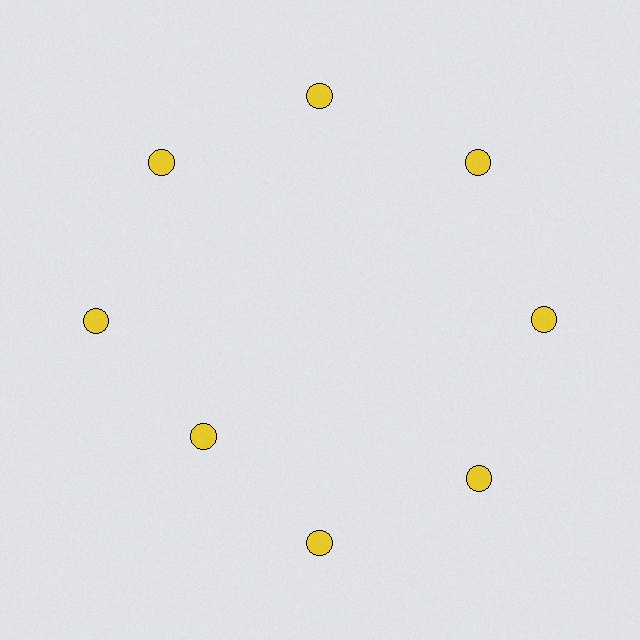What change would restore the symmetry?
The symmetry would be restored by moving it outward, back onto the ring so that all 8 circles sit at equal angles and equal distance from the center.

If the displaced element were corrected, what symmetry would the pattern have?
It would have 8-fold rotational symmetry — the pattern would map onto itself every 45 degrees.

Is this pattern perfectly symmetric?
No. The 8 yellow circles are arranged in a ring, but one element near the 8 o'clock position is pulled inward toward the center, breaking the 8-fold rotational symmetry.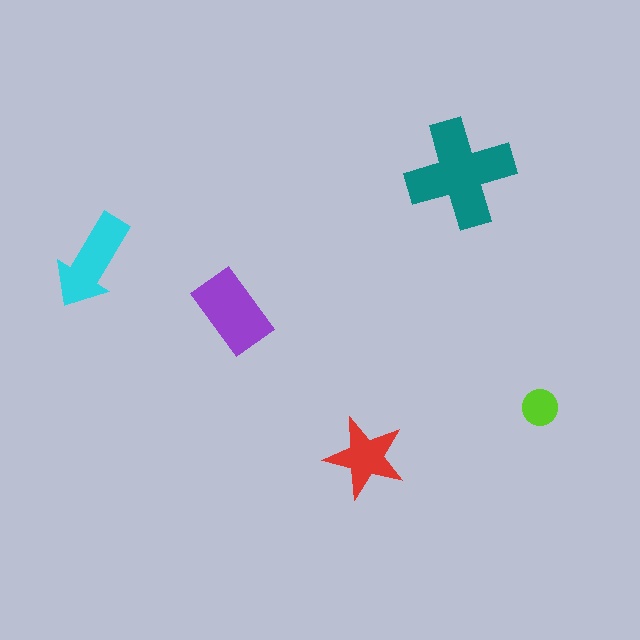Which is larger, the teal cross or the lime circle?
The teal cross.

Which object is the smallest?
The lime circle.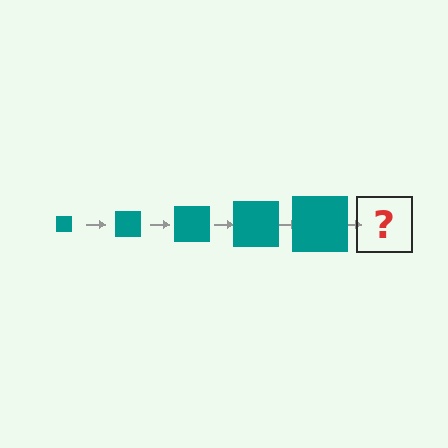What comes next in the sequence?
The next element should be a teal square, larger than the previous one.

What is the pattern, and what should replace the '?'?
The pattern is that the square gets progressively larger each step. The '?' should be a teal square, larger than the previous one.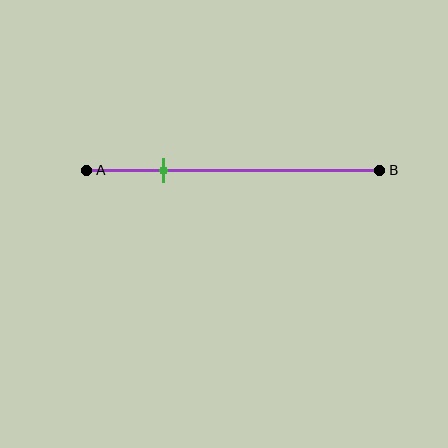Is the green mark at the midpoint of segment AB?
No, the mark is at about 25% from A, not at the 50% midpoint.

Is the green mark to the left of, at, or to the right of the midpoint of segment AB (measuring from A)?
The green mark is to the left of the midpoint of segment AB.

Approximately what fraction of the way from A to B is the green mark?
The green mark is approximately 25% of the way from A to B.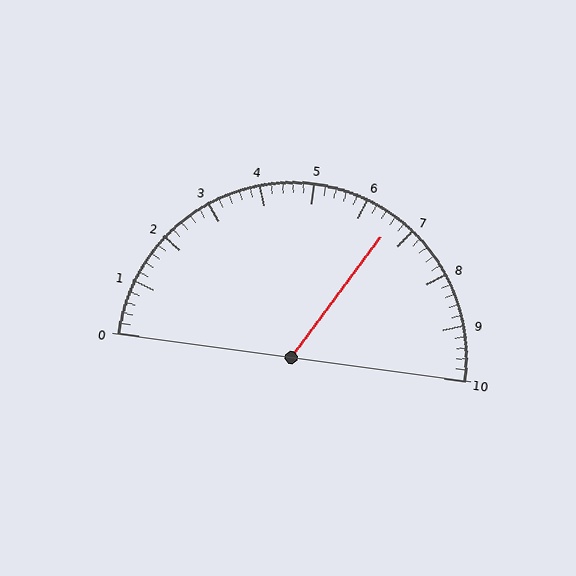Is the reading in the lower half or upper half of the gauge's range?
The reading is in the upper half of the range (0 to 10).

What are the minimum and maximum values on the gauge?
The gauge ranges from 0 to 10.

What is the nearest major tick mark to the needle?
The nearest major tick mark is 7.